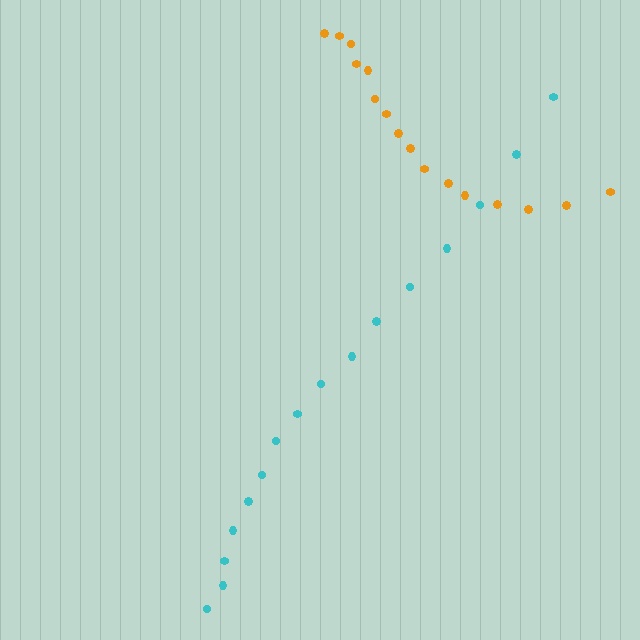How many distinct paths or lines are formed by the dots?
There are 2 distinct paths.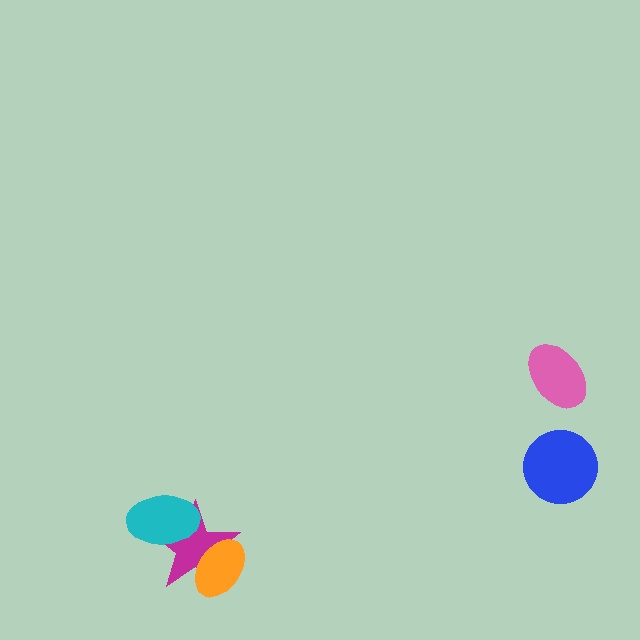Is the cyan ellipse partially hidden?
No, no other shape covers it.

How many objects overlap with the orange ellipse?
1 object overlaps with the orange ellipse.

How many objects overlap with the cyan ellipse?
1 object overlaps with the cyan ellipse.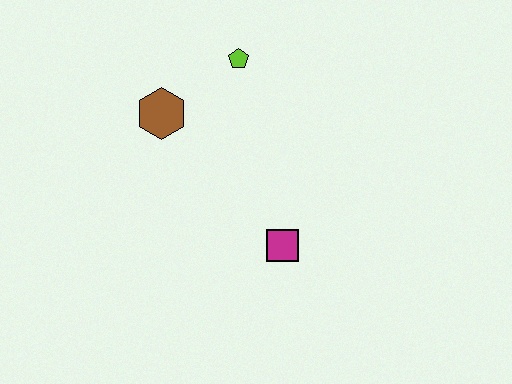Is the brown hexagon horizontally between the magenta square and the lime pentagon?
No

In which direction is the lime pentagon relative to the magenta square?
The lime pentagon is above the magenta square.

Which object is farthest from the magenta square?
The lime pentagon is farthest from the magenta square.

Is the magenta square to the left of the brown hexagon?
No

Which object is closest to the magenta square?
The brown hexagon is closest to the magenta square.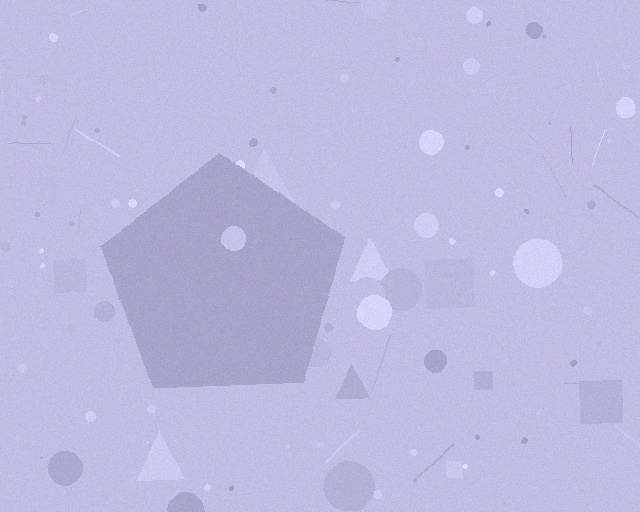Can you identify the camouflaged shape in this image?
The camouflaged shape is a pentagon.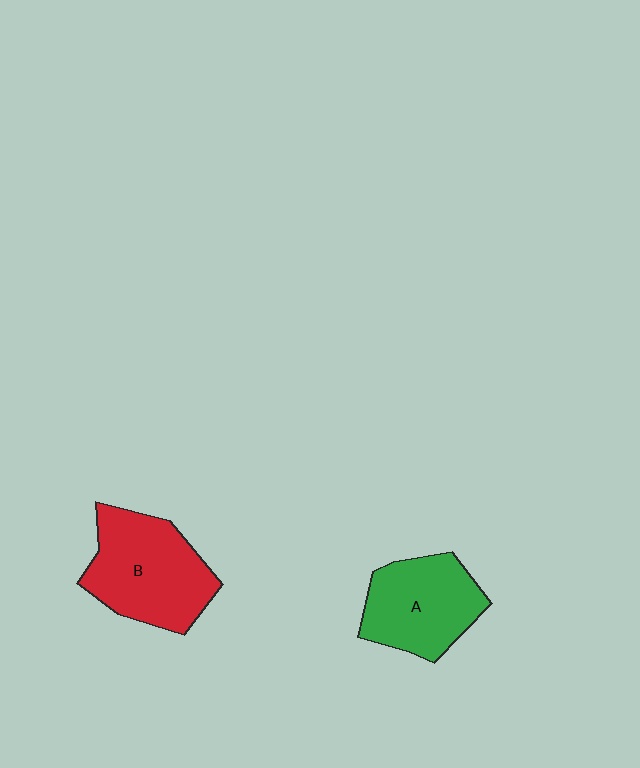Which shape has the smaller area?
Shape A (green).